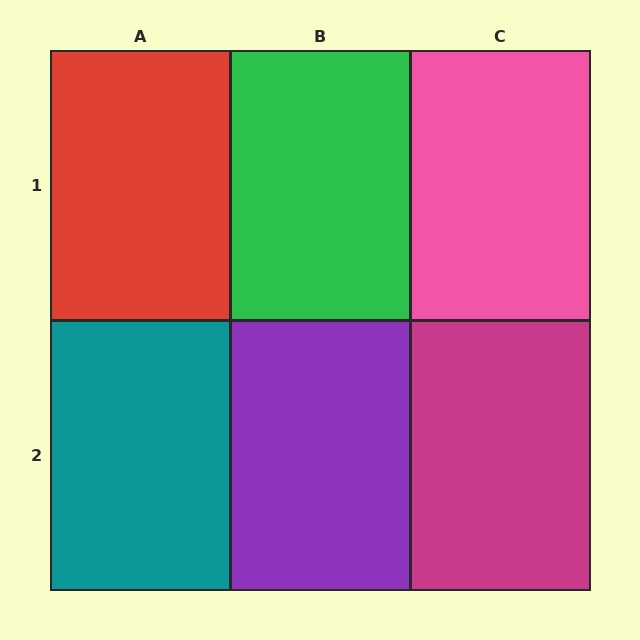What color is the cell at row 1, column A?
Red.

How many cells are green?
1 cell is green.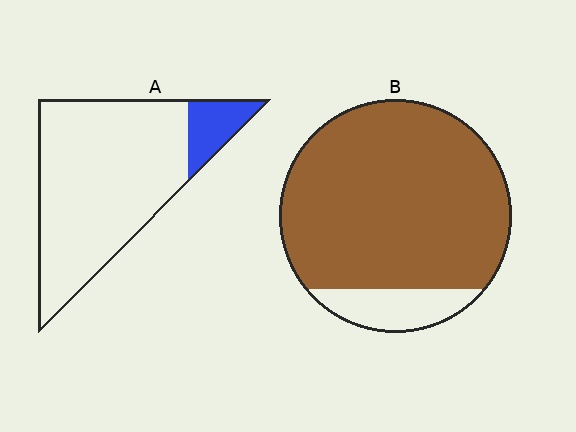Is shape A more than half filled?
No.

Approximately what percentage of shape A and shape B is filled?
A is approximately 15% and B is approximately 85%.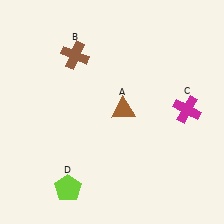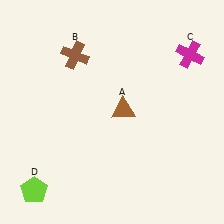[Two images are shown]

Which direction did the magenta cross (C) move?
The magenta cross (C) moved up.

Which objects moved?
The objects that moved are: the magenta cross (C), the lime pentagon (D).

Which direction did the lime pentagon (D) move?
The lime pentagon (D) moved left.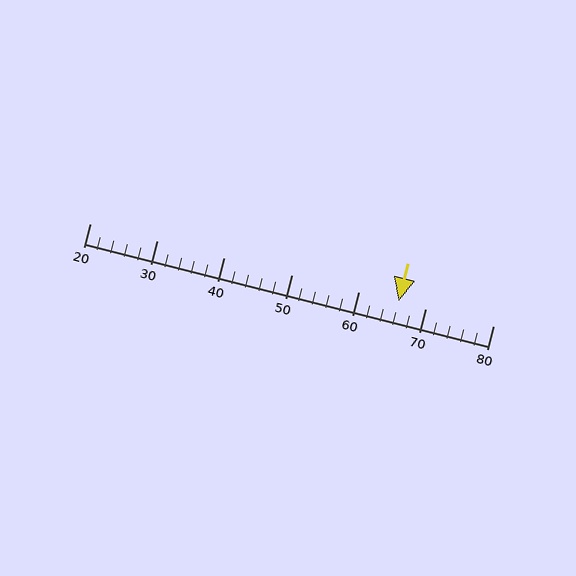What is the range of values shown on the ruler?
The ruler shows values from 20 to 80.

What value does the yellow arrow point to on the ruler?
The yellow arrow points to approximately 66.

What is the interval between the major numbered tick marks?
The major tick marks are spaced 10 units apart.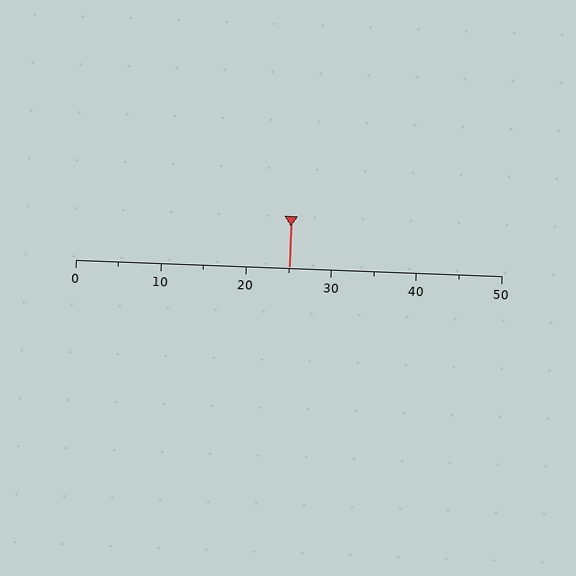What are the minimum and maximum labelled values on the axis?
The axis runs from 0 to 50.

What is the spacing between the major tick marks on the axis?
The major ticks are spaced 10 apart.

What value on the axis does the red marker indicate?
The marker indicates approximately 25.